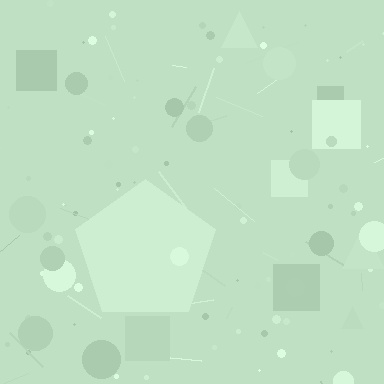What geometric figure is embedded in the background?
A pentagon is embedded in the background.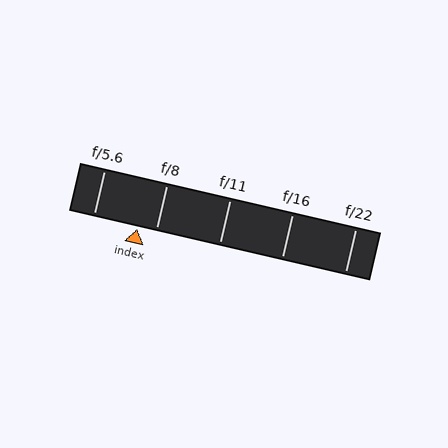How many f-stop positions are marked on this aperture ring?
There are 5 f-stop positions marked.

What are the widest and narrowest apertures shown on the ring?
The widest aperture shown is f/5.6 and the narrowest is f/22.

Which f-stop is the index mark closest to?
The index mark is closest to f/8.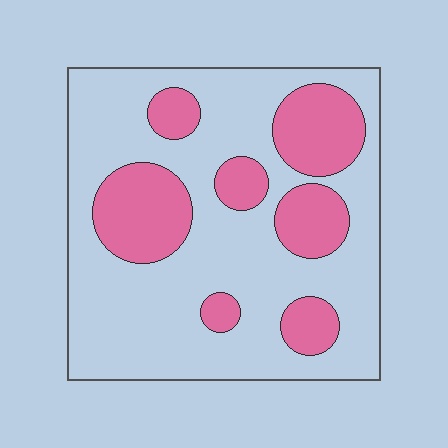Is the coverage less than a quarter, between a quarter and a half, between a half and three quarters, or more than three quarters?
Between a quarter and a half.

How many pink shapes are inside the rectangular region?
7.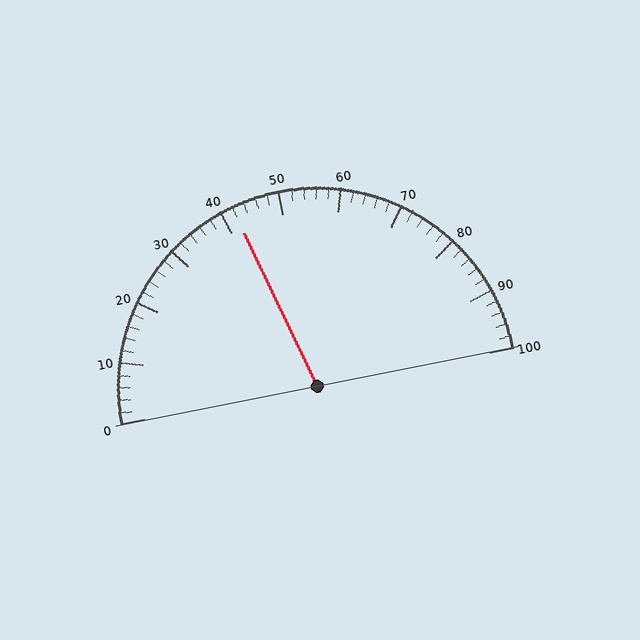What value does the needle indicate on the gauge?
The needle indicates approximately 42.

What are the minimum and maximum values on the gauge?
The gauge ranges from 0 to 100.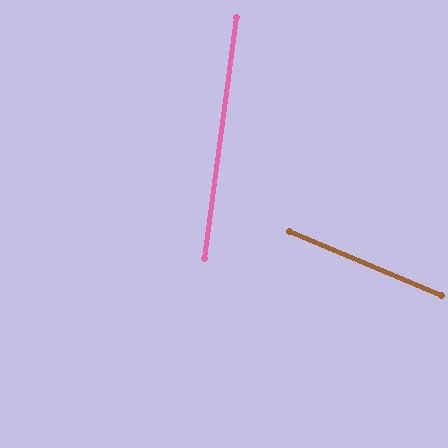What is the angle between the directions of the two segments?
Approximately 75 degrees.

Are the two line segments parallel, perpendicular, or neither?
Neither parallel nor perpendicular — they differ by about 75°.